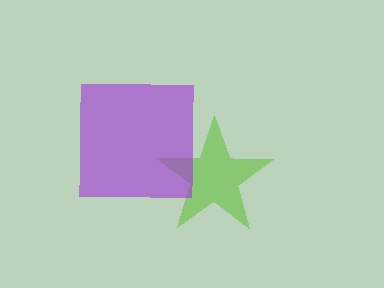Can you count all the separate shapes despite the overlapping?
Yes, there are 2 separate shapes.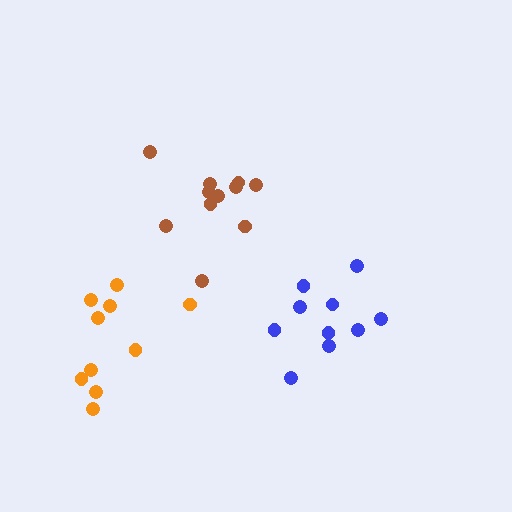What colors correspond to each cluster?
The clusters are colored: blue, brown, orange.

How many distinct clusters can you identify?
There are 3 distinct clusters.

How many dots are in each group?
Group 1: 10 dots, Group 2: 11 dots, Group 3: 10 dots (31 total).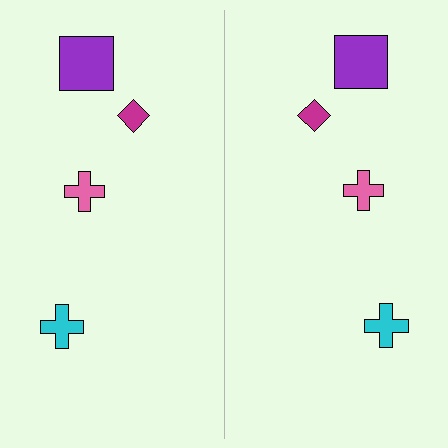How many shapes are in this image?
There are 8 shapes in this image.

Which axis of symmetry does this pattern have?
The pattern has a vertical axis of symmetry running through the center of the image.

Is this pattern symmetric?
Yes, this pattern has bilateral (reflection) symmetry.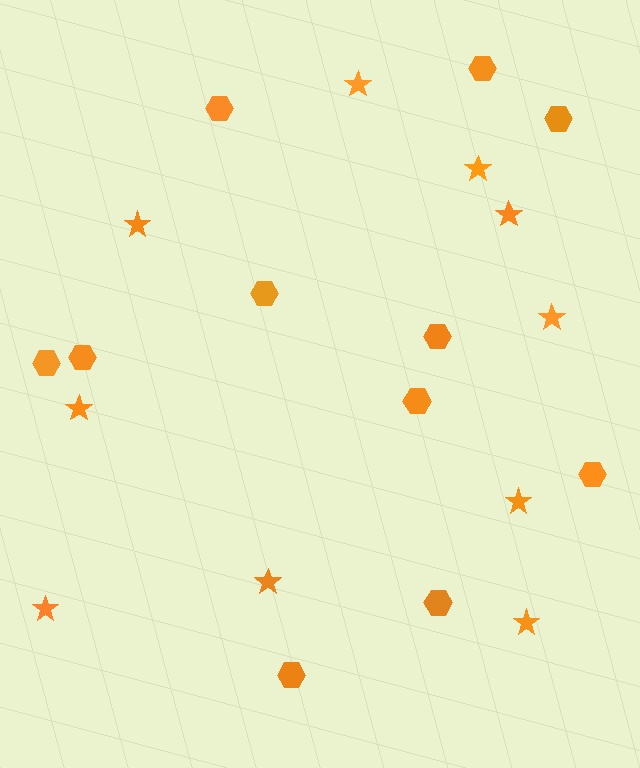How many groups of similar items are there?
There are 2 groups: one group of stars (10) and one group of hexagons (11).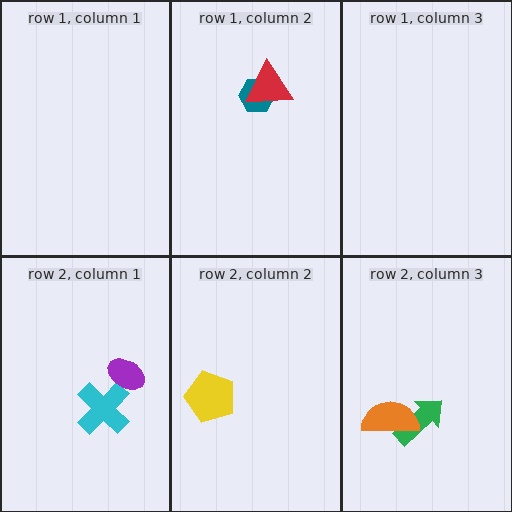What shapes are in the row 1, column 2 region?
The teal hexagon, the red triangle.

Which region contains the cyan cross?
The row 2, column 1 region.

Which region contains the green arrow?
The row 2, column 3 region.